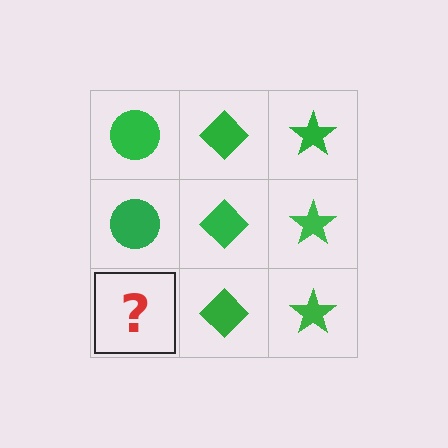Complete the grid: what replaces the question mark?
The question mark should be replaced with a green circle.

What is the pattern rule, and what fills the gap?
The rule is that each column has a consistent shape. The gap should be filled with a green circle.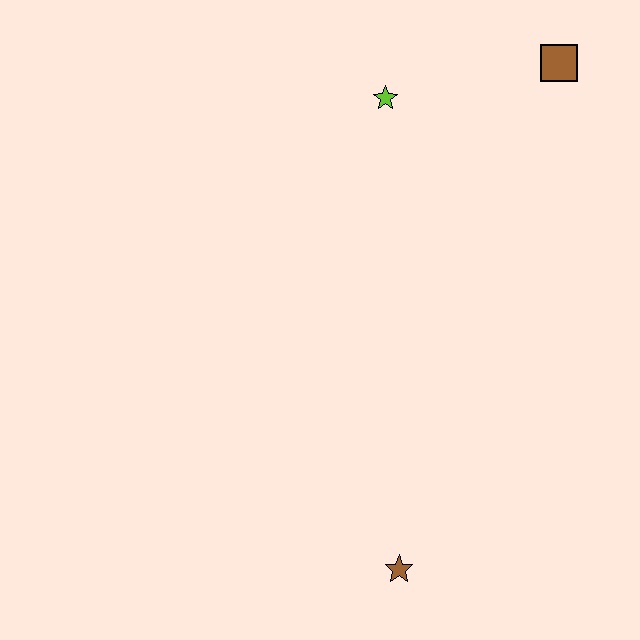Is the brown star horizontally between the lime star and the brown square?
Yes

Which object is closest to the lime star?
The brown square is closest to the lime star.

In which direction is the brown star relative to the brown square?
The brown star is below the brown square.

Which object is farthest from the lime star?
The brown star is farthest from the lime star.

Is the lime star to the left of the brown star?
Yes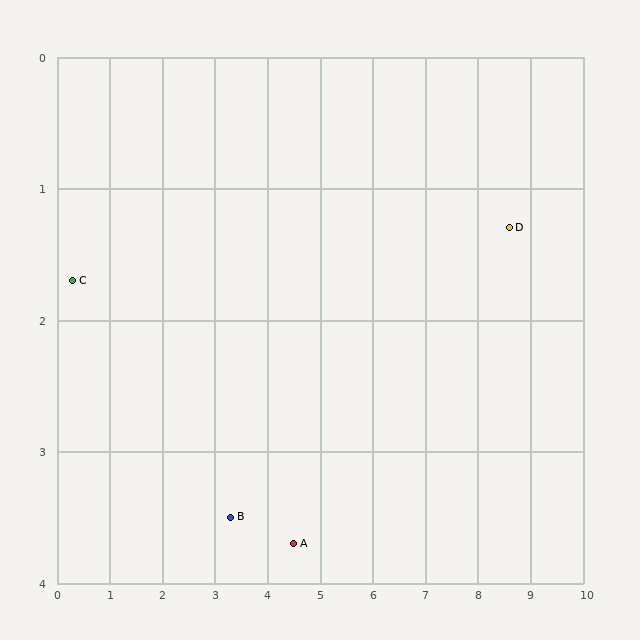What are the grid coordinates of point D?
Point D is at approximately (8.6, 1.3).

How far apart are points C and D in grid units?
Points C and D are about 8.3 grid units apart.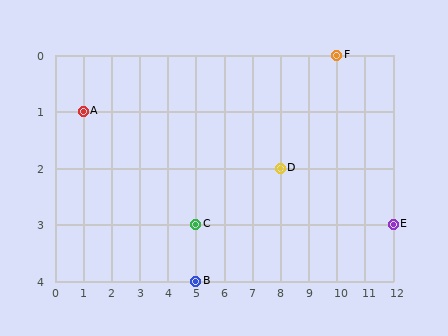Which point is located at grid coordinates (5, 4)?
Point B is at (5, 4).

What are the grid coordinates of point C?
Point C is at grid coordinates (5, 3).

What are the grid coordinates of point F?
Point F is at grid coordinates (10, 0).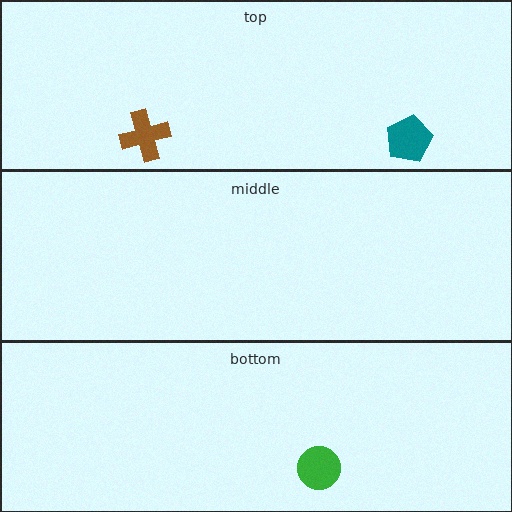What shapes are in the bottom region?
The green circle.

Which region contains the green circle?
The bottom region.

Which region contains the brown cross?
The top region.